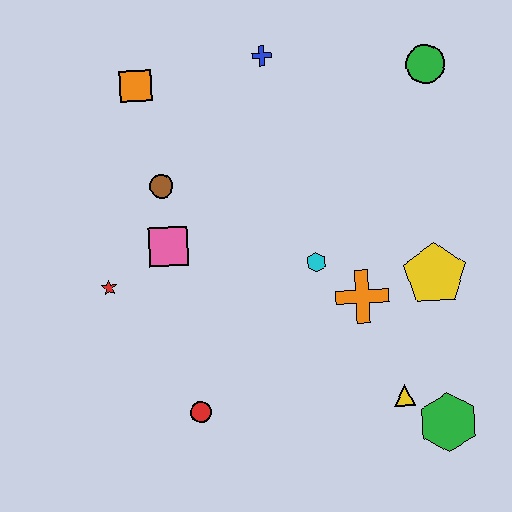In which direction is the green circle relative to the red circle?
The green circle is above the red circle.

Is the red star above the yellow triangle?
Yes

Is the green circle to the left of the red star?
No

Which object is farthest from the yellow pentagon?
The orange square is farthest from the yellow pentagon.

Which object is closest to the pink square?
The brown circle is closest to the pink square.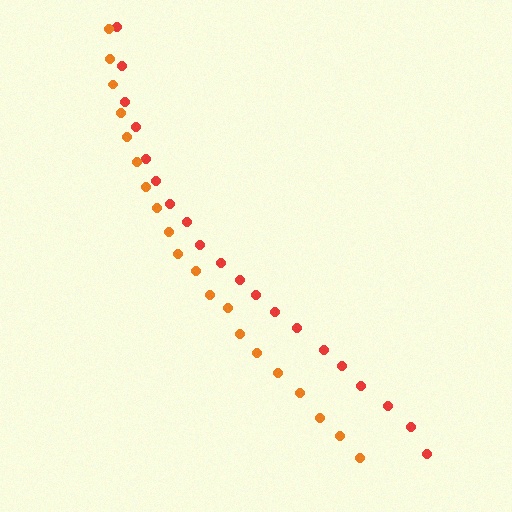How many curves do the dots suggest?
There are 2 distinct paths.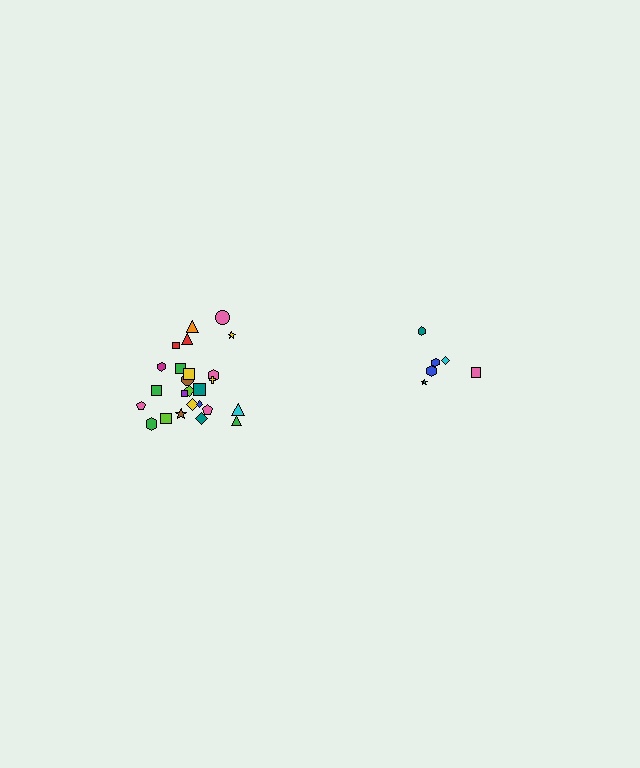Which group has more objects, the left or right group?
The left group.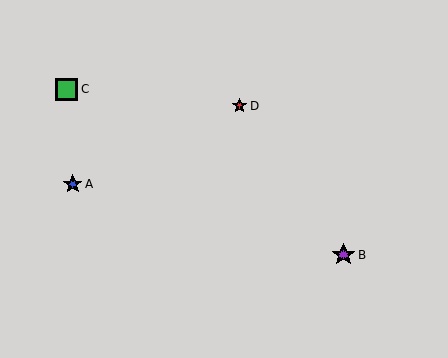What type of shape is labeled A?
Shape A is a blue star.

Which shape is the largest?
The purple star (labeled B) is the largest.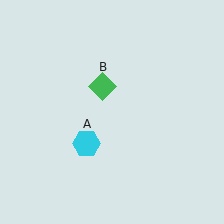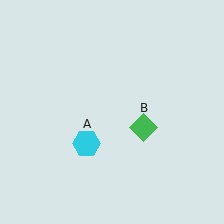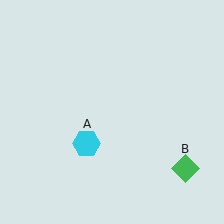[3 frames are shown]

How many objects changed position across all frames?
1 object changed position: green diamond (object B).